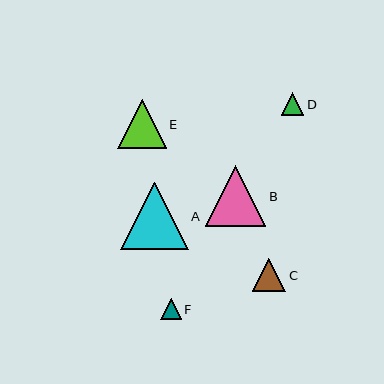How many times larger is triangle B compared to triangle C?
Triangle B is approximately 1.8 times the size of triangle C.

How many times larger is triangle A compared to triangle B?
Triangle A is approximately 1.1 times the size of triangle B.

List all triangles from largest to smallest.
From largest to smallest: A, B, E, C, D, F.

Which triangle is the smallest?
Triangle F is the smallest with a size of approximately 20 pixels.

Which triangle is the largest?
Triangle A is the largest with a size of approximately 68 pixels.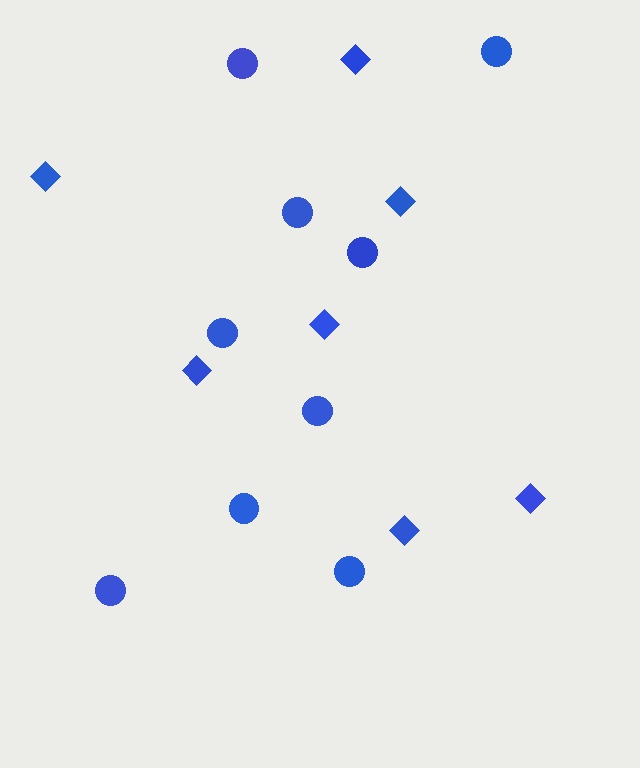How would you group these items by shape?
There are 2 groups: one group of circles (9) and one group of diamonds (7).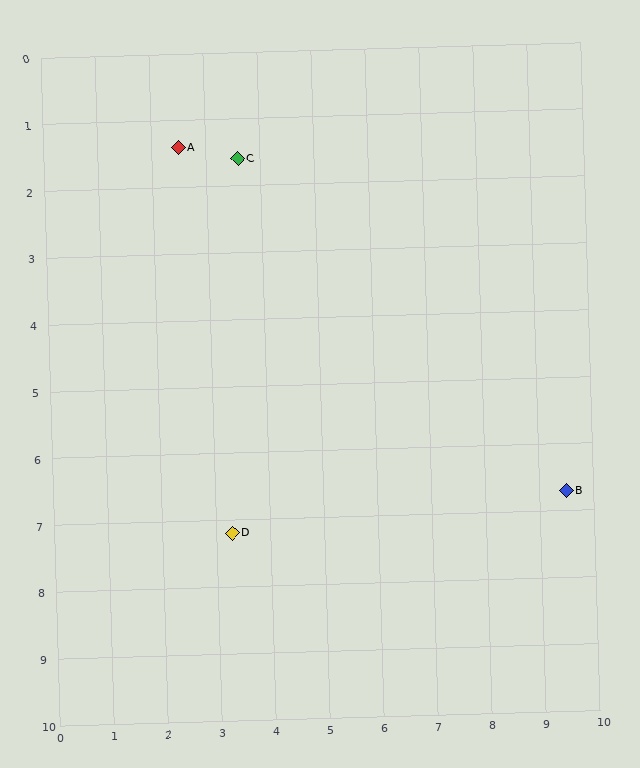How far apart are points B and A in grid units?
Points B and A are about 8.8 grid units apart.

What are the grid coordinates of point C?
Point C is at approximately (3.6, 1.6).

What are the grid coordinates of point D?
Point D is at approximately (3.3, 7.2).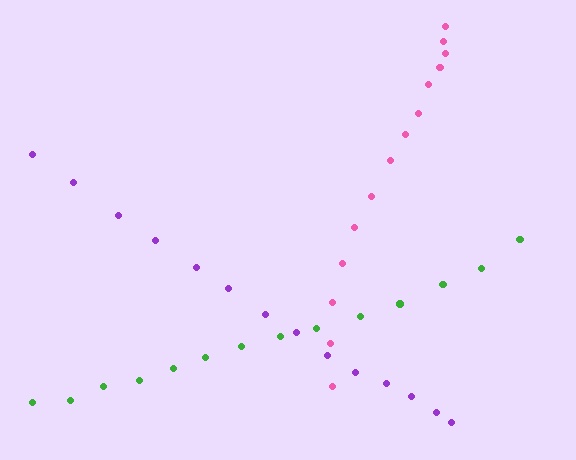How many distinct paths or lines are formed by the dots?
There are 3 distinct paths.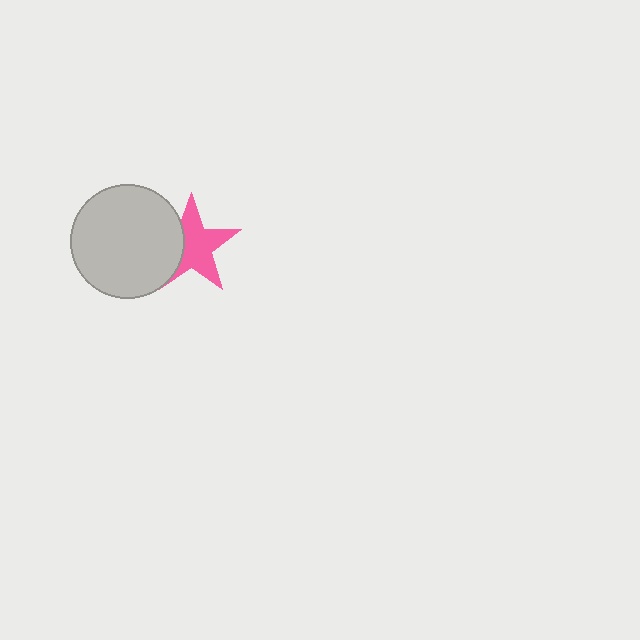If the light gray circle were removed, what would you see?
You would see the complete pink star.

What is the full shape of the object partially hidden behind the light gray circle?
The partially hidden object is a pink star.